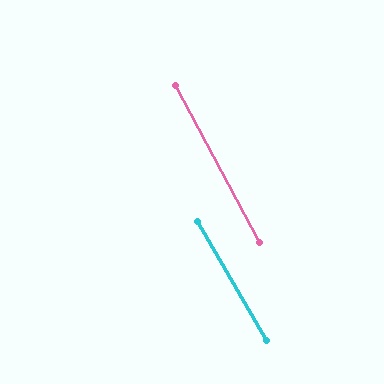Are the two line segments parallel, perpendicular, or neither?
Parallel — their directions differ by only 1.8°.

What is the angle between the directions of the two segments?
Approximately 2 degrees.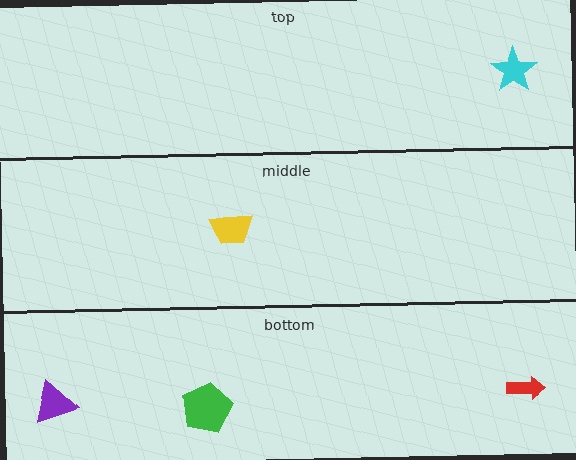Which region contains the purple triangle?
The bottom region.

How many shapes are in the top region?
1.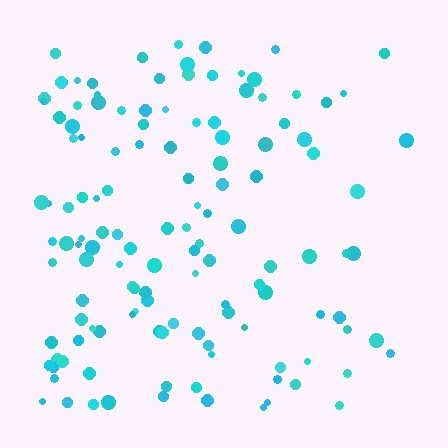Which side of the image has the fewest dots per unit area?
The right.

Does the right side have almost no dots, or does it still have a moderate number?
Still a moderate number, just noticeably fewer than the left.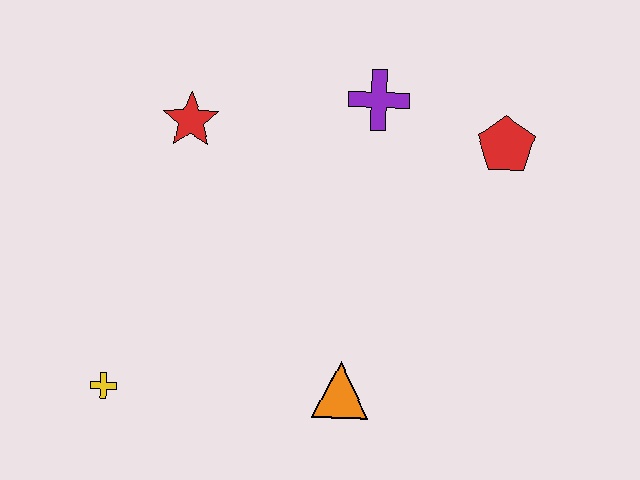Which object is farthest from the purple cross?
The yellow cross is farthest from the purple cross.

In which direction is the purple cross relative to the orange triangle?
The purple cross is above the orange triangle.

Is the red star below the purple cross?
Yes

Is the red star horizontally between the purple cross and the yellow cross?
Yes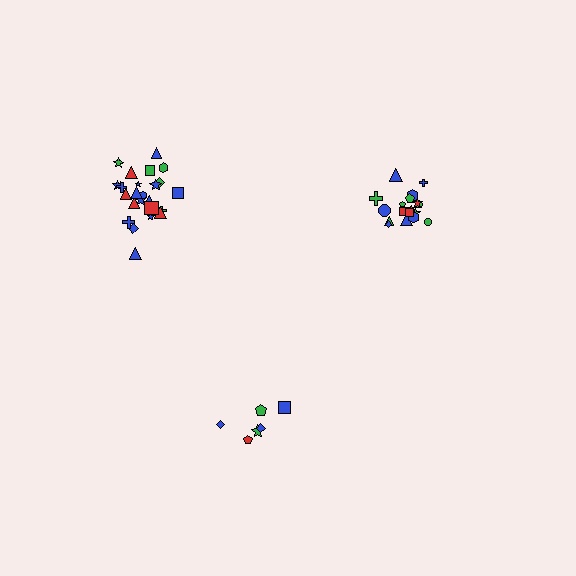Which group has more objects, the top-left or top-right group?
The top-left group.